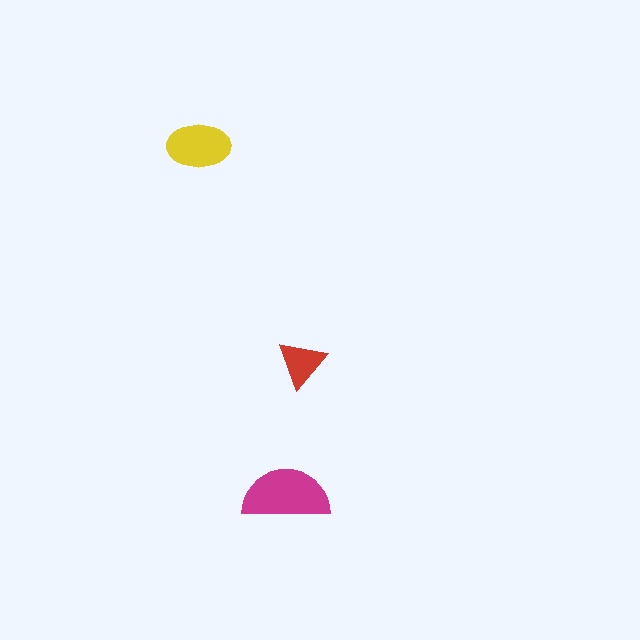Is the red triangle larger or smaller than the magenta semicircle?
Smaller.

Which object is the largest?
The magenta semicircle.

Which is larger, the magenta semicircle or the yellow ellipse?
The magenta semicircle.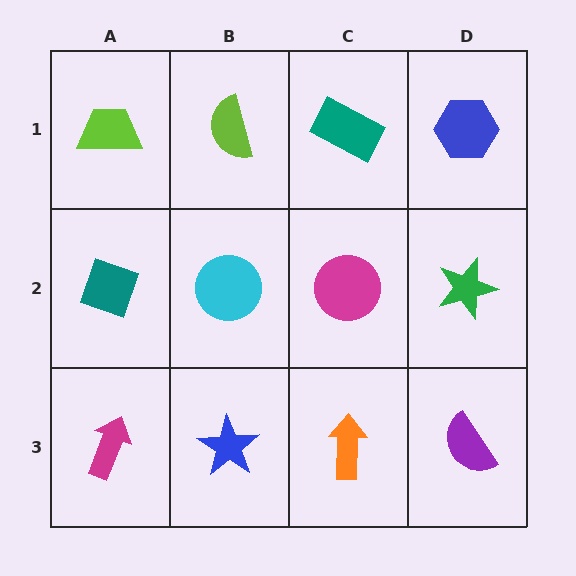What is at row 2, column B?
A cyan circle.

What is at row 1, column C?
A teal rectangle.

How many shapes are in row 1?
4 shapes.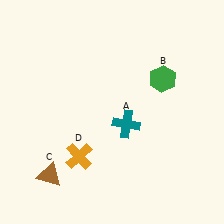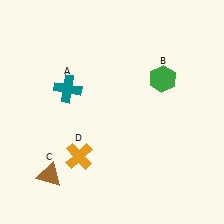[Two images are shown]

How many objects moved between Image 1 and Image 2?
1 object moved between the two images.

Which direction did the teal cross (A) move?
The teal cross (A) moved left.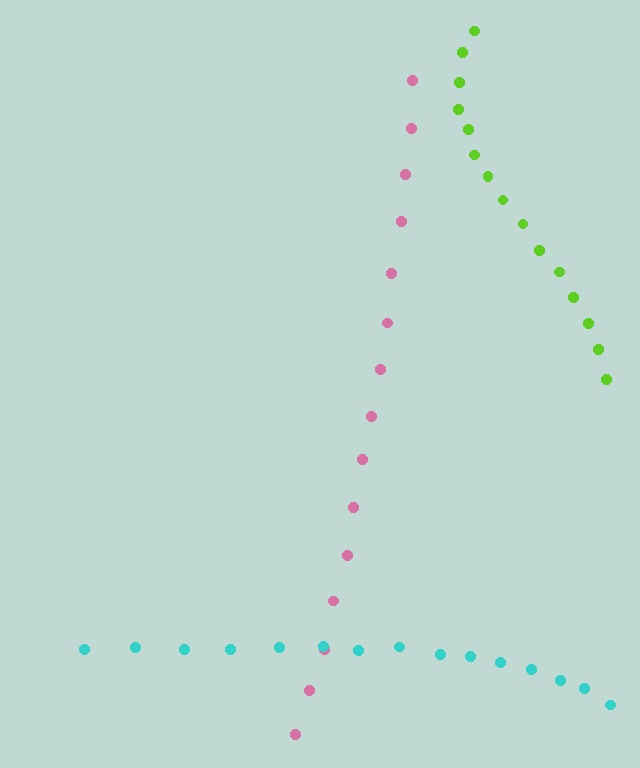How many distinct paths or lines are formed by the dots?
There are 3 distinct paths.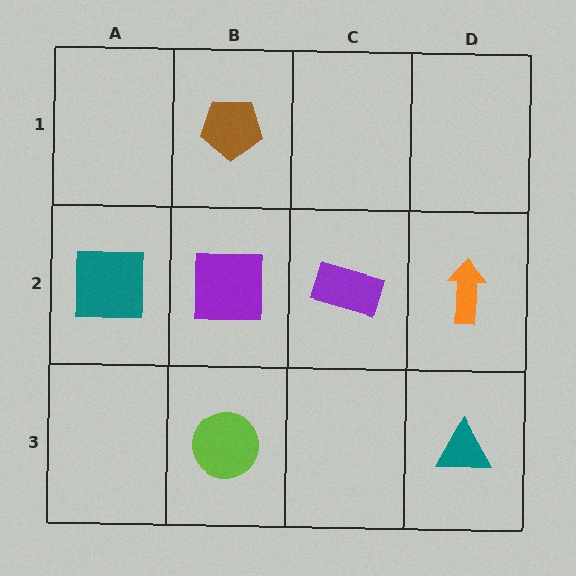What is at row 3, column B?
A lime circle.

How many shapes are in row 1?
1 shape.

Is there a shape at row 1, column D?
No, that cell is empty.